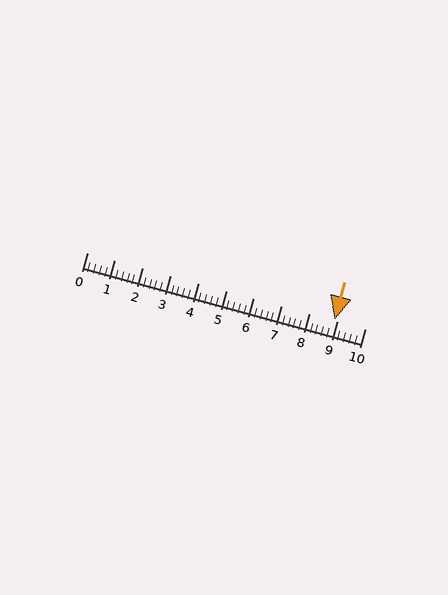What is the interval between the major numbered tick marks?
The major tick marks are spaced 1 units apart.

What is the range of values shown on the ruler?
The ruler shows values from 0 to 10.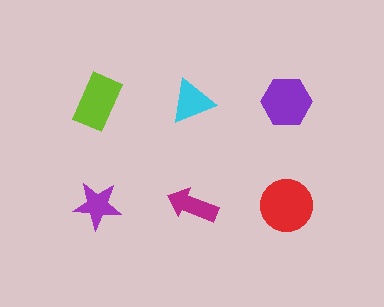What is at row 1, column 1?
A lime rectangle.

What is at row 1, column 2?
A cyan triangle.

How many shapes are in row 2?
3 shapes.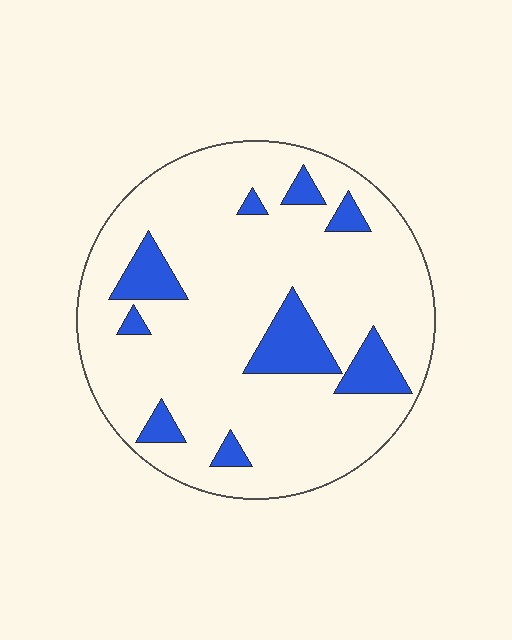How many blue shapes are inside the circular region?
9.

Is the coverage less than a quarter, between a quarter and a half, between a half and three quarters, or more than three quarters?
Less than a quarter.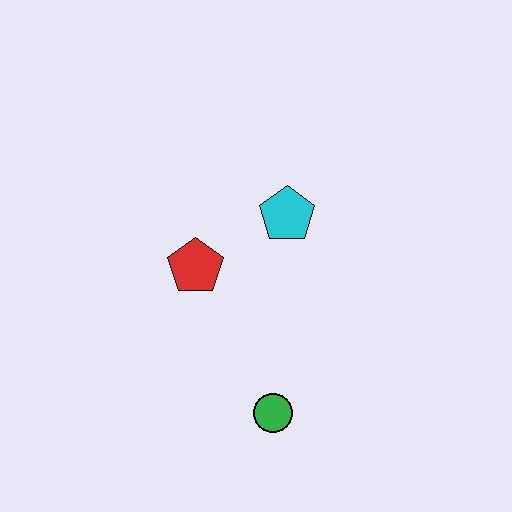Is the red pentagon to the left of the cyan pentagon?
Yes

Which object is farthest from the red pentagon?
The green circle is farthest from the red pentagon.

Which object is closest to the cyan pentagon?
The red pentagon is closest to the cyan pentagon.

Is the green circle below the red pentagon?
Yes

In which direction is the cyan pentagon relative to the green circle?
The cyan pentagon is above the green circle.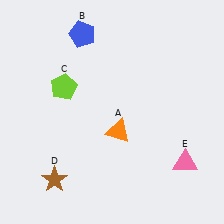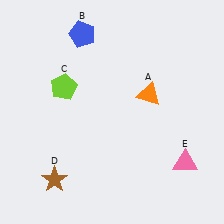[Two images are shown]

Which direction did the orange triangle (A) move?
The orange triangle (A) moved up.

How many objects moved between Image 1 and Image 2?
1 object moved between the two images.